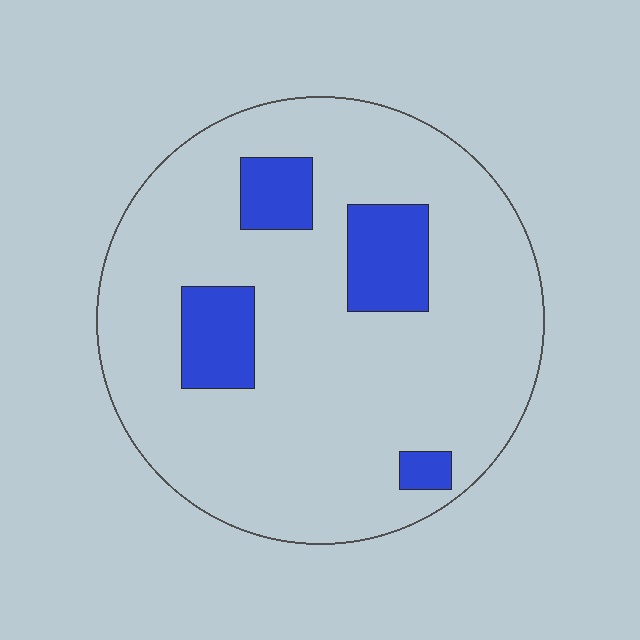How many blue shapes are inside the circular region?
4.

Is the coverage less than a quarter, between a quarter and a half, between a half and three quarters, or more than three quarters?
Less than a quarter.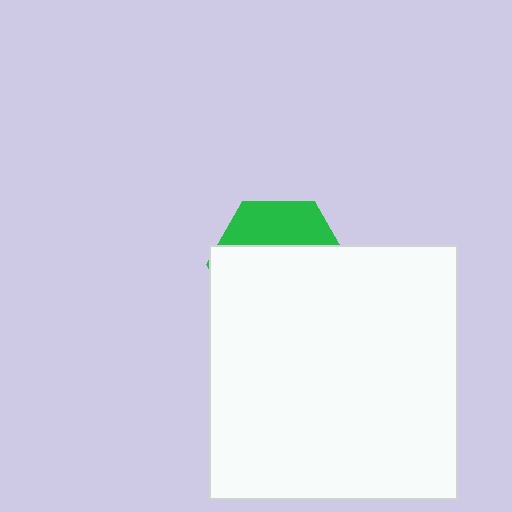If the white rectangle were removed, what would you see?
You would see the complete green hexagon.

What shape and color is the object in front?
The object in front is a white rectangle.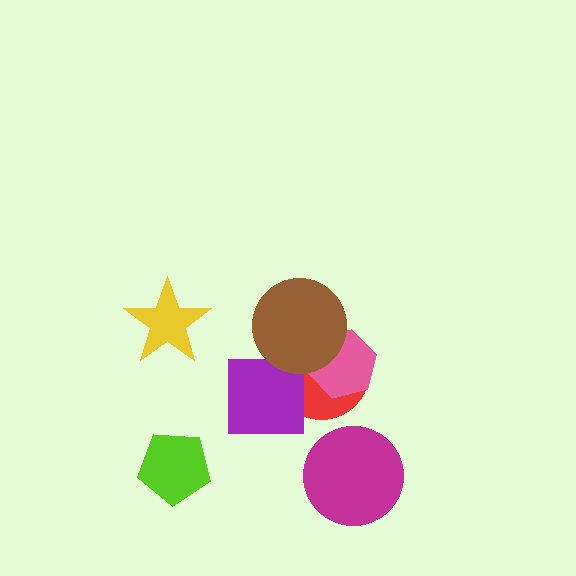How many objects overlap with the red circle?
3 objects overlap with the red circle.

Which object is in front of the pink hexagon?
The brown circle is in front of the pink hexagon.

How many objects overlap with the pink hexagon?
2 objects overlap with the pink hexagon.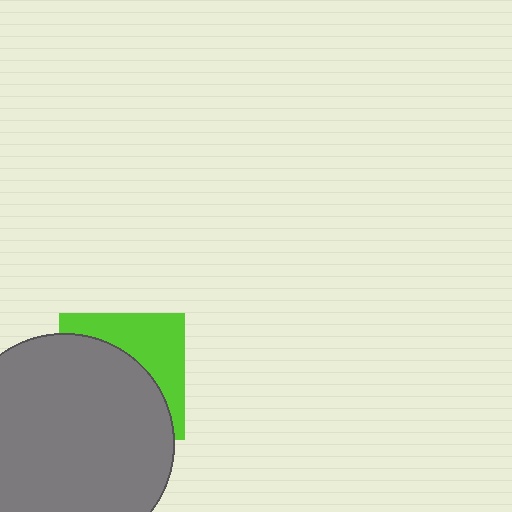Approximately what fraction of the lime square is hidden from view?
Roughly 61% of the lime square is hidden behind the gray circle.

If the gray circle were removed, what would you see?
You would see the complete lime square.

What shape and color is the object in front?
The object in front is a gray circle.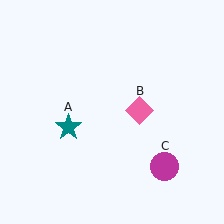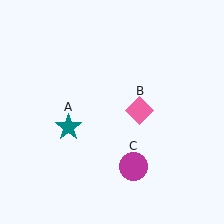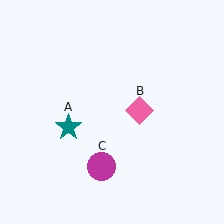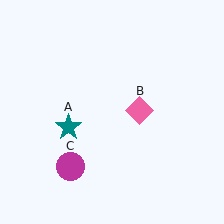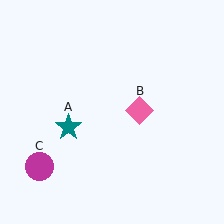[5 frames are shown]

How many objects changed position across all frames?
1 object changed position: magenta circle (object C).